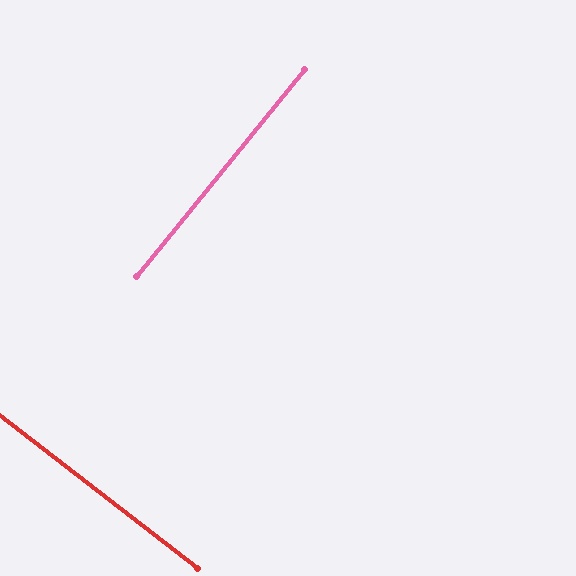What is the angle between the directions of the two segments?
Approximately 89 degrees.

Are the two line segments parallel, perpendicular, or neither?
Perpendicular — they meet at approximately 89°.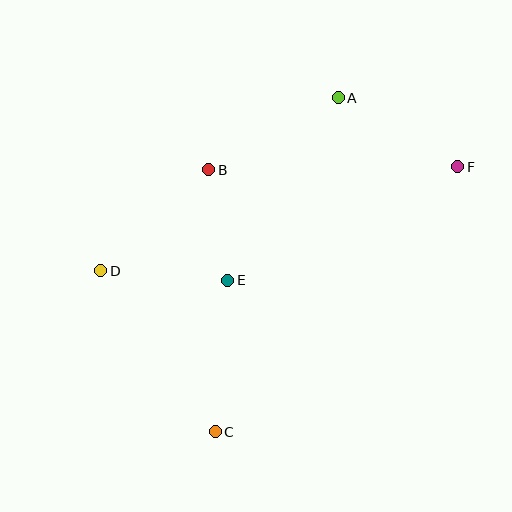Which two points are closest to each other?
Points B and E are closest to each other.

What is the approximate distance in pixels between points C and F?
The distance between C and F is approximately 359 pixels.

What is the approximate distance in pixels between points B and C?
The distance between B and C is approximately 262 pixels.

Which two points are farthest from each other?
Points D and F are farthest from each other.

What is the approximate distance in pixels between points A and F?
The distance between A and F is approximately 138 pixels.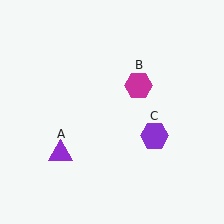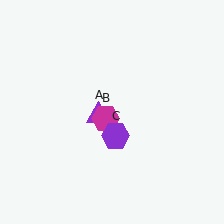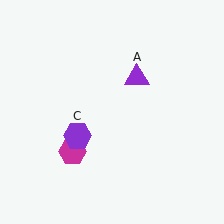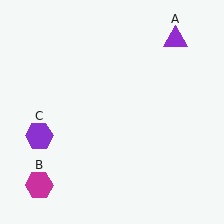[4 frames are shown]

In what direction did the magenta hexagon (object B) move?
The magenta hexagon (object B) moved down and to the left.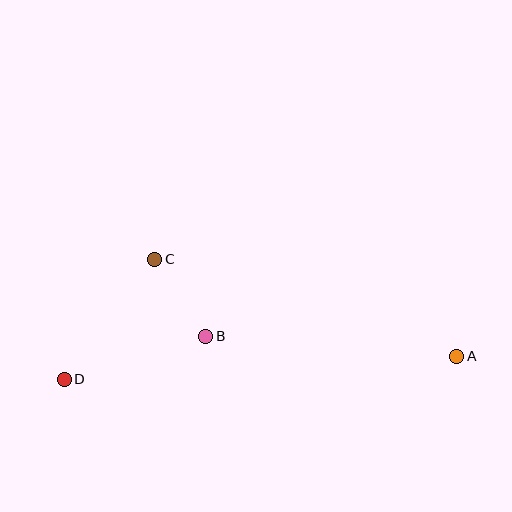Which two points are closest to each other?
Points B and C are closest to each other.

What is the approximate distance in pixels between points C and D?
The distance between C and D is approximately 150 pixels.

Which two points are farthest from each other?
Points A and D are farthest from each other.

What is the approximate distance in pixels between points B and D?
The distance between B and D is approximately 147 pixels.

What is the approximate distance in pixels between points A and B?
The distance between A and B is approximately 252 pixels.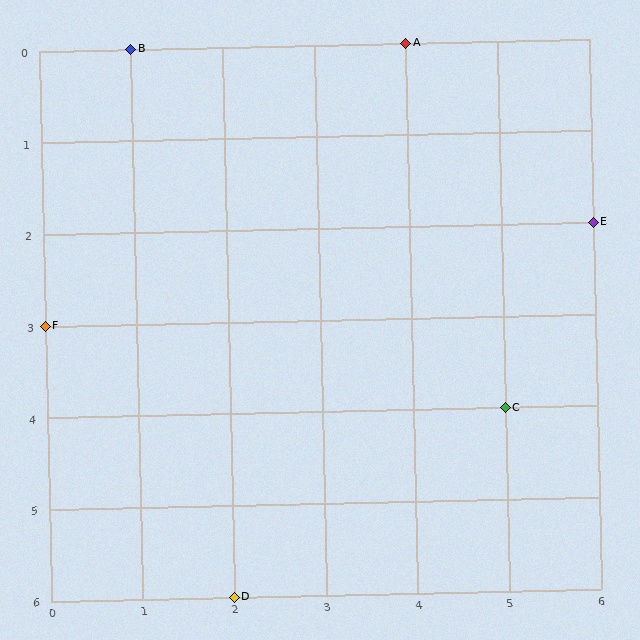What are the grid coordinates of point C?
Point C is at grid coordinates (5, 4).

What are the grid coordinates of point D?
Point D is at grid coordinates (2, 6).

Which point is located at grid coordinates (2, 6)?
Point D is at (2, 6).